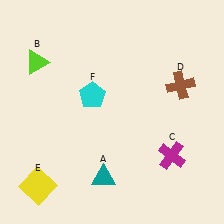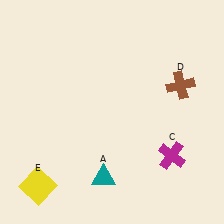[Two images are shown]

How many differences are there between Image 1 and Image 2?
There are 2 differences between the two images.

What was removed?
The lime triangle (B), the cyan pentagon (F) were removed in Image 2.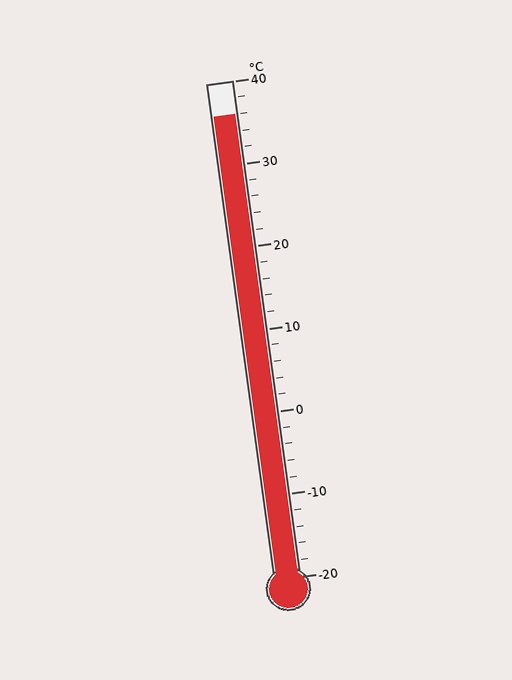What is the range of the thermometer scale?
The thermometer scale ranges from -20°C to 40°C.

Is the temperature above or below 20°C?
The temperature is above 20°C.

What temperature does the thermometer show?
The thermometer shows approximately 36°C.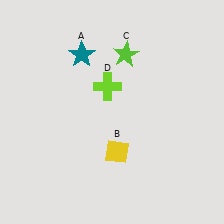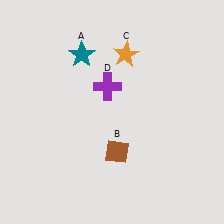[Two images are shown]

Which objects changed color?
B changed from yellow to brown. C changed from lime to orange. D changed from lime to purple.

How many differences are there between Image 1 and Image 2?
There are 3 differences between the two images.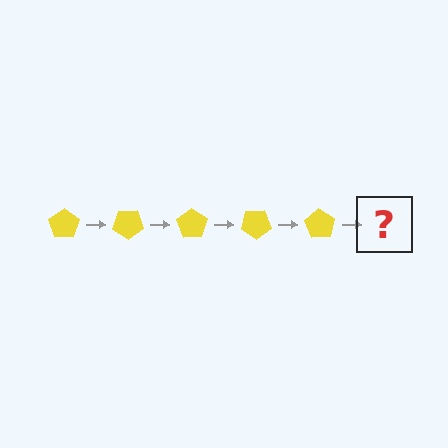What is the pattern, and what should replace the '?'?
The pattern is that the pentagon rotates 35 degrees each step. The '?' should be a yellow pentagon rotated 175 degrees.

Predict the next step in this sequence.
The next step is a yellow pentagon rotated 175 degrees.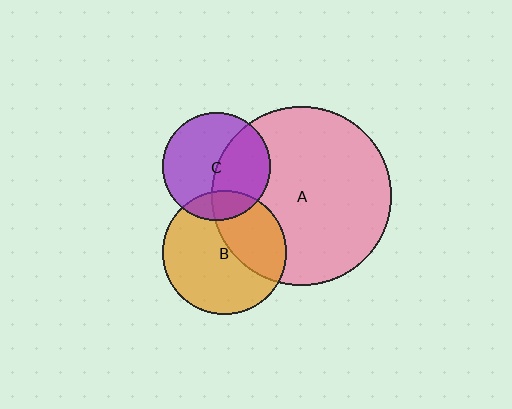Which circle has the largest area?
Circle A (pink).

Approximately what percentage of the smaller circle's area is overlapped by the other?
Approximately 35%.